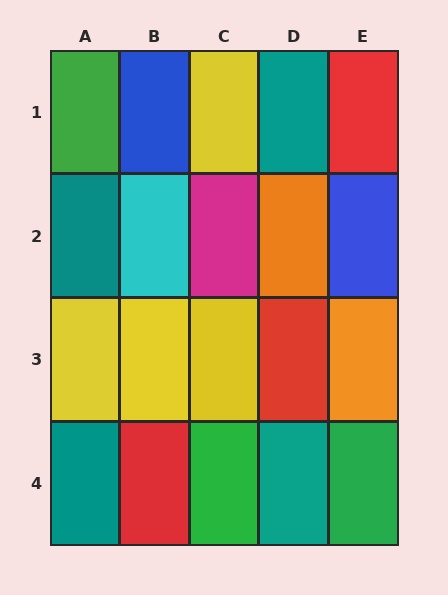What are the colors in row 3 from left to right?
Yellow, yellow, yellow, red, orange.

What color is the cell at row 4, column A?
Teal.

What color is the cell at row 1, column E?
Red.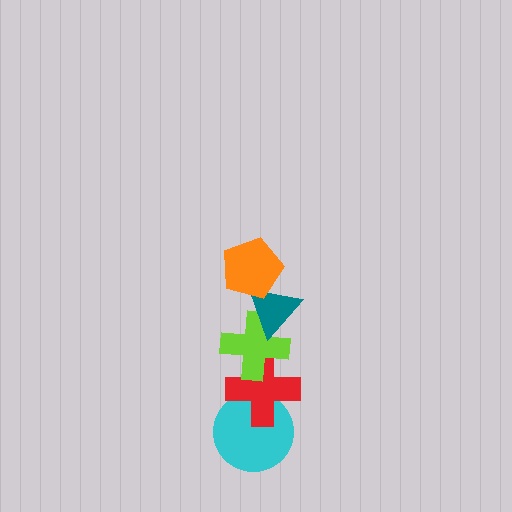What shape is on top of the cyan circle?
The red cross is on top of the cyan circle.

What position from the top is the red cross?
The red cross is 4th from the top.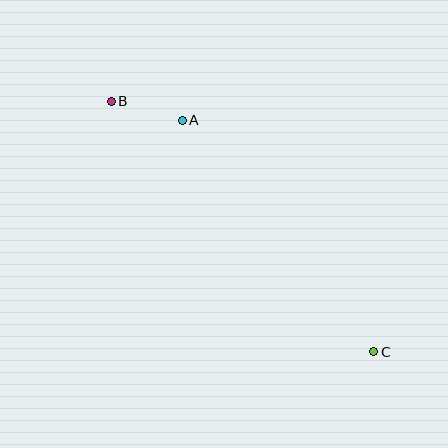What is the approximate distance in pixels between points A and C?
The distance between A and C is approximately 300 pixels.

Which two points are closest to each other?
Points A and B are closest to each other.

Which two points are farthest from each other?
Points B and C are farthest from each other.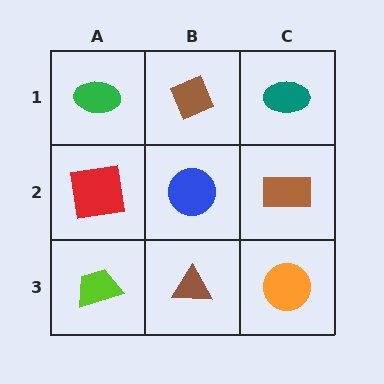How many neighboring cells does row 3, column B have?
3.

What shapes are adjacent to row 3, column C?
A brown rectangle (row 2, column C), a brown triangle (row 3, column B).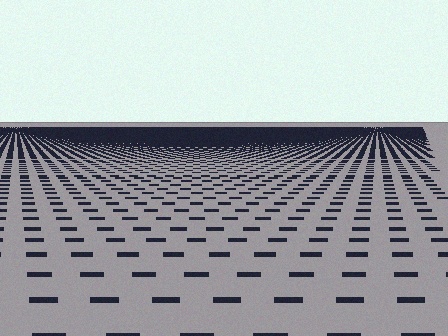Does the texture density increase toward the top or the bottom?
Density increases toward the top.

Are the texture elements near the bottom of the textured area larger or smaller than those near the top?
Larger. Near the bottom, elements are closer to the viewer and appear at a bigger on-screen size.